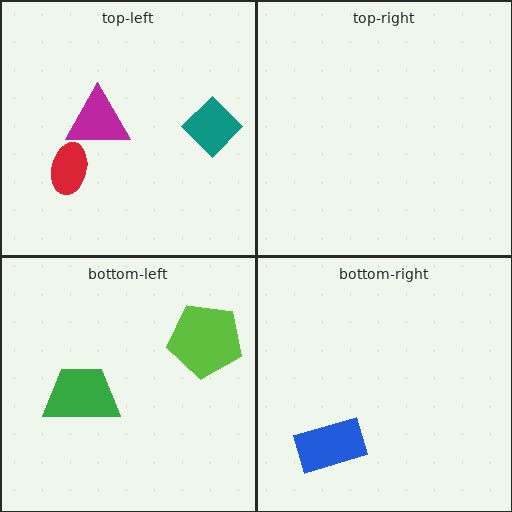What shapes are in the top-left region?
The teal diamond, the red ellipse, the magenta triangle.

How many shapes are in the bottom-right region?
1.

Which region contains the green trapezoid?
The bottom-left region.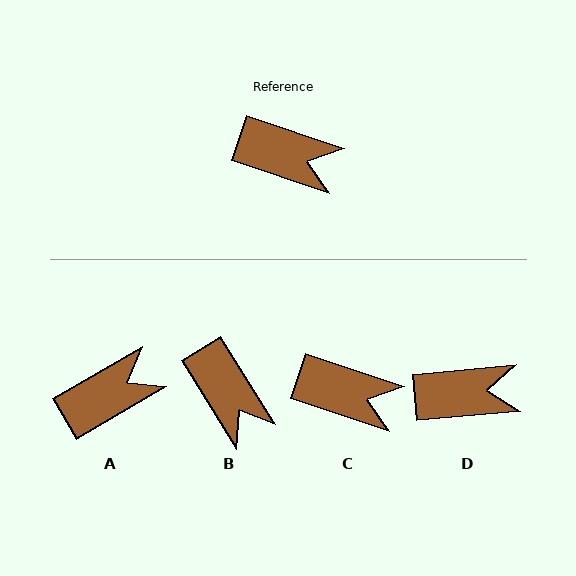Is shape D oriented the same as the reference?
No, it is off by about 24 degrees.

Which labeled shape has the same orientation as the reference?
C.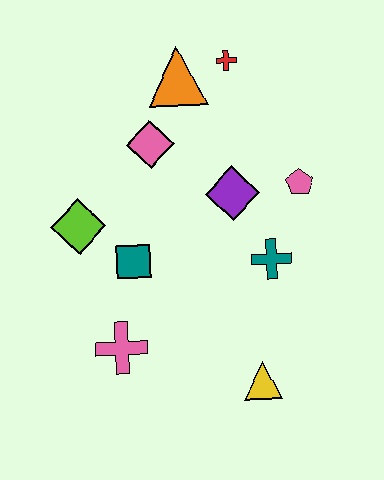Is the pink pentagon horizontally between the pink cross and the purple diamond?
No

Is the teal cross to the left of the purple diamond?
No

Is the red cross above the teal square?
Yes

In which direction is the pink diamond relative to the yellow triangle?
The pink diamond is above the yellow triangle.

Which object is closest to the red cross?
The orange triangle is closest to the red cross.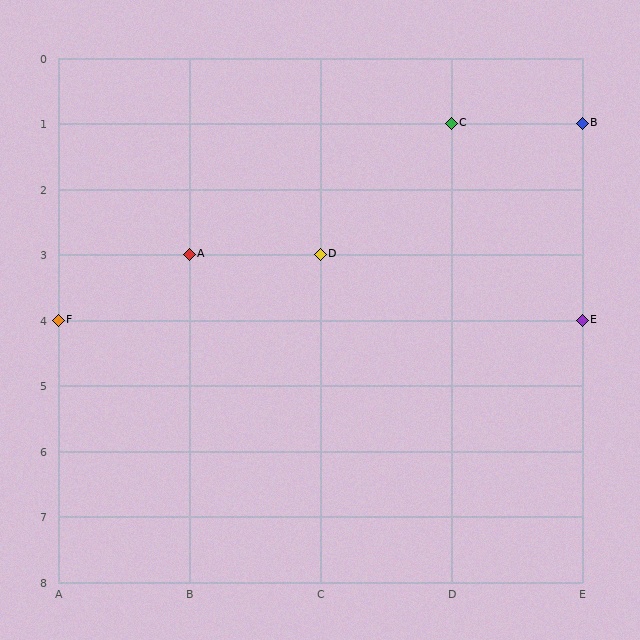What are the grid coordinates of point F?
Point F is at grid coordinates (A, 4).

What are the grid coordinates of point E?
Point E is at grid coordinates (E, 4).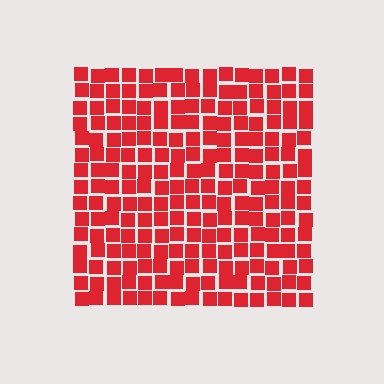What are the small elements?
The small elements are squares.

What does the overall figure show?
The overall figure shows a square.